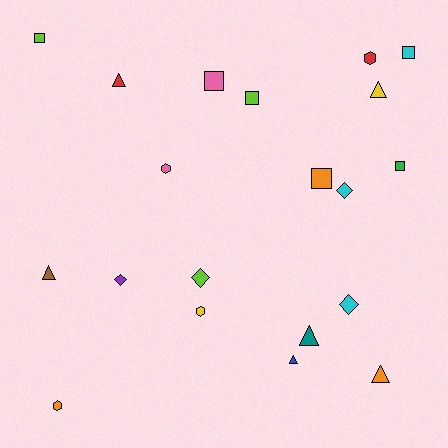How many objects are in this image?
There are 20 objects.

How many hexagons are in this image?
There are 4 hexagons.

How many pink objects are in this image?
There are 2 pink objects.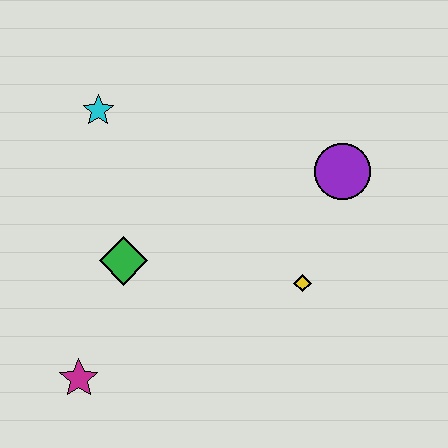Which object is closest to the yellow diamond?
The purple circle is closest to the yellow diamond.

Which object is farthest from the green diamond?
The purple circle is farthest from the green diamond.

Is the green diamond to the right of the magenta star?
Yes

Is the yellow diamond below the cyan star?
Yes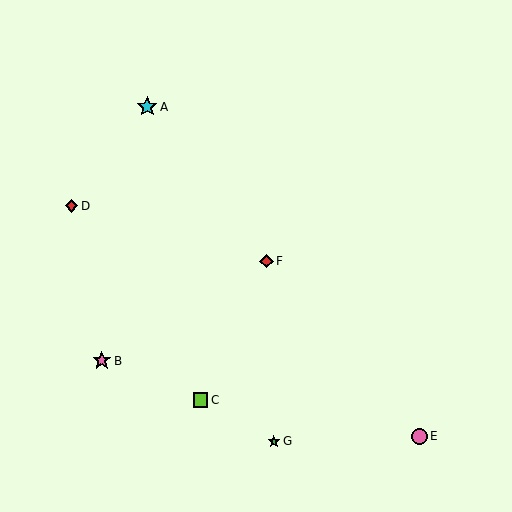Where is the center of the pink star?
The center of the pink star is at (102, 361).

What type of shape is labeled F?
Shape F is a red diamond.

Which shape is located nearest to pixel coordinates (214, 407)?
The lime square (labeled C) at (200, 400) is nearest to that location.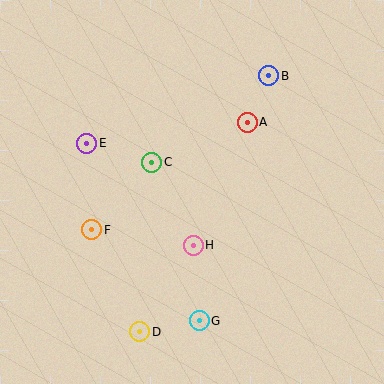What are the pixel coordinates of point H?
Point H is at (193, 245).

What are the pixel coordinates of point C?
Point C is at (152, 162).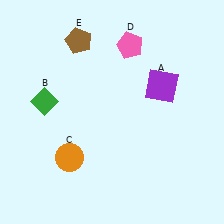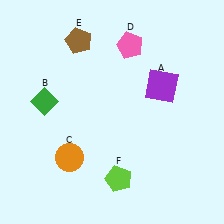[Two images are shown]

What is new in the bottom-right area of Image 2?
A lime pentagon (F) was added in the bottom-right area of Image 2.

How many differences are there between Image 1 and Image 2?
There is 1 difference between the two images.